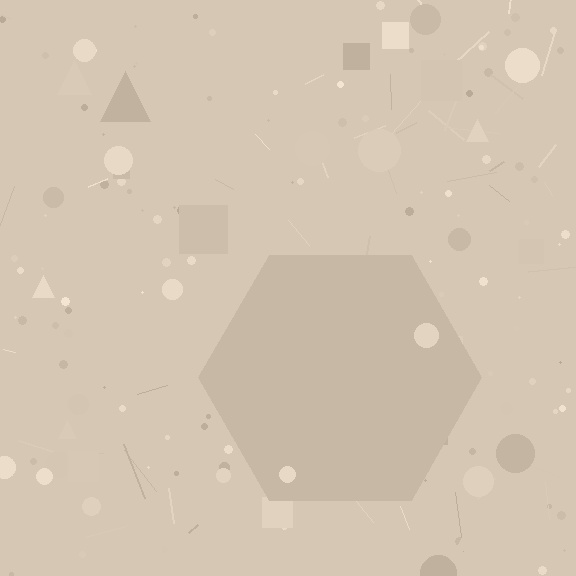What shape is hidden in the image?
A hexagon is hidden in the image.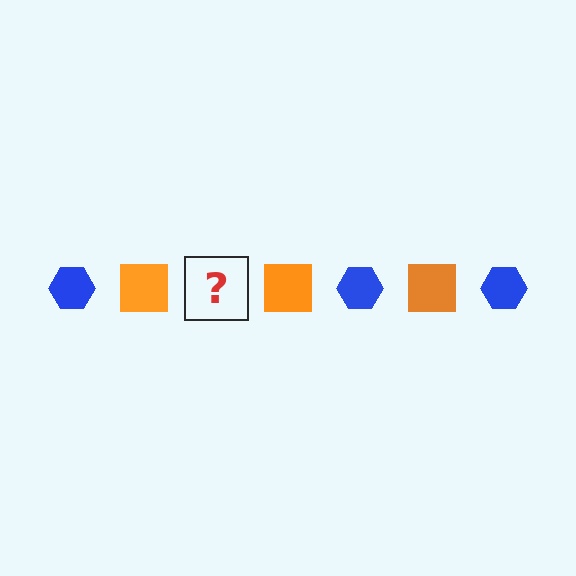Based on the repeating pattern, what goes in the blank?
The blank should be a blue hexagon.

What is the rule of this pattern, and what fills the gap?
The rule is that the pattern alternates between blue hexagon and orange square. The gap should be filled with a blue hexagon.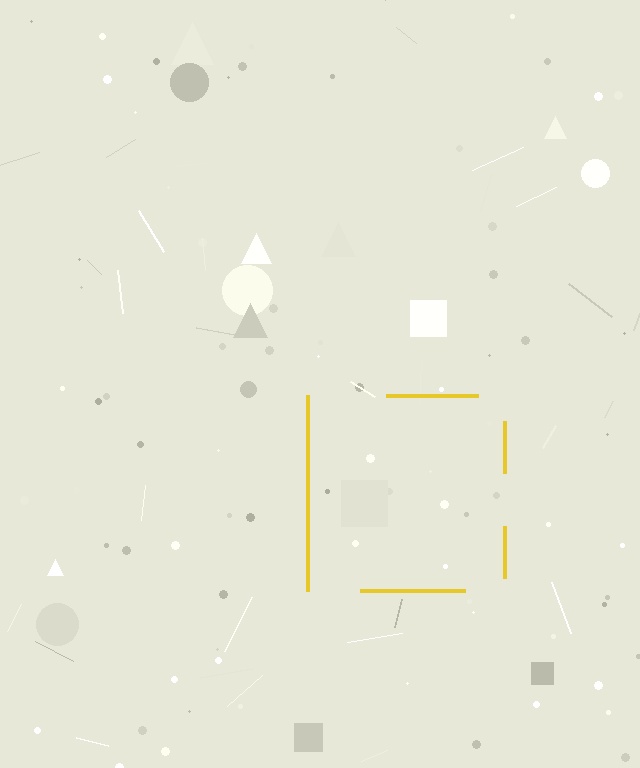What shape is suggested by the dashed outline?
The dashed outline suggests a square.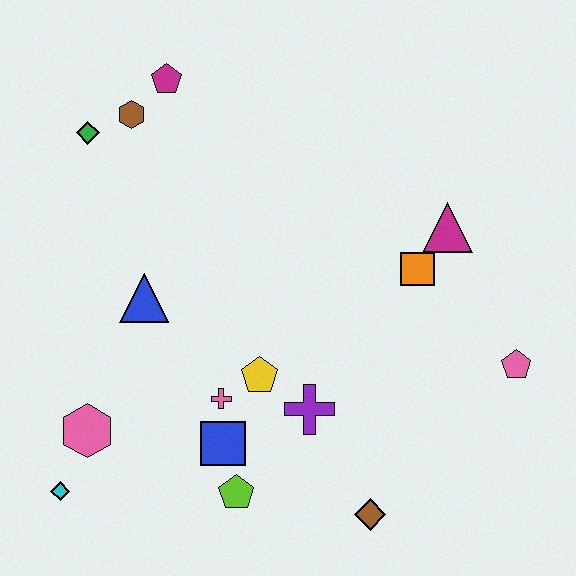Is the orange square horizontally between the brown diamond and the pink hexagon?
No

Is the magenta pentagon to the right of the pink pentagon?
No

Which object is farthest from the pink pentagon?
The green diamond is farthest from the pink pentagon.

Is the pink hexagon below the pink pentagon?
Yes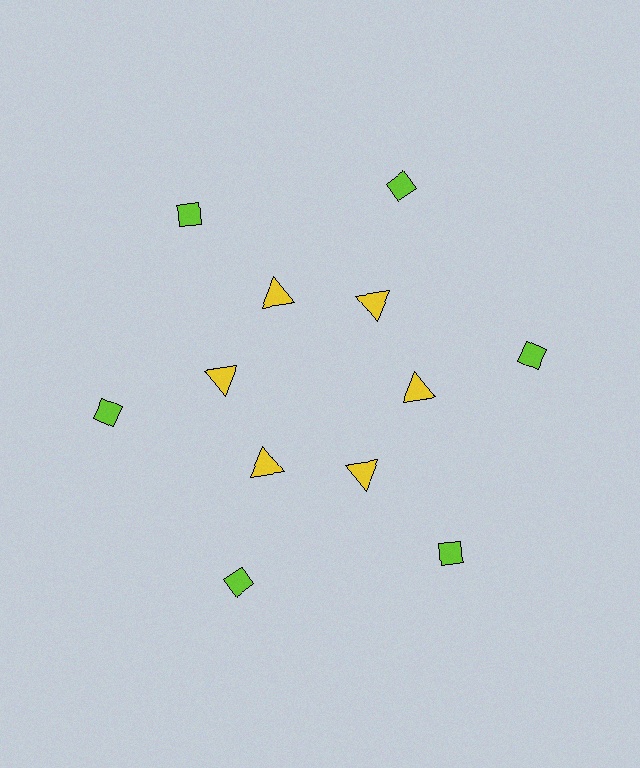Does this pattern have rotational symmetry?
Yes, this pattern has 6-fold rotational symmetry. It looks the same after rotating 60 degrees around the center.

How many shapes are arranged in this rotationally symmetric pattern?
There are 12 shapes, arranged in 6 groups of 2.